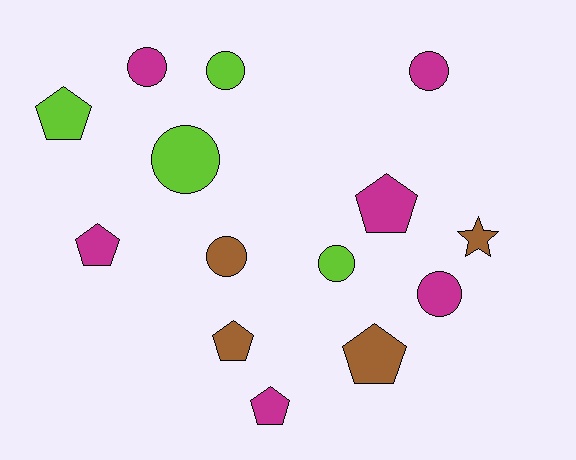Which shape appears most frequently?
Circle, with 7 objects.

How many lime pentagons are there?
There is 1 lime pentagon.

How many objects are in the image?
There are 14 objects.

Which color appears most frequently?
Magenta, with 6 objects.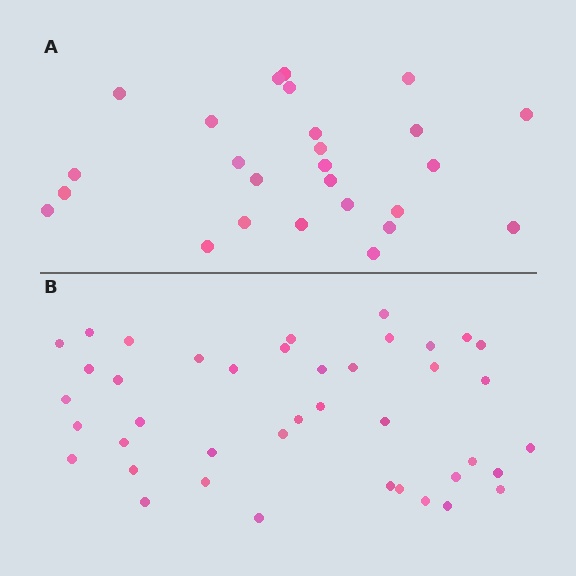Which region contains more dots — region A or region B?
Region B (the bottom region) has more dots.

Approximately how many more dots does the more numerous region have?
Region B has approximately 15 more dots than region A.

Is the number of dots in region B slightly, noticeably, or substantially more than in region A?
Region B has substantially more. The ratio is roughly 1.6 to 1.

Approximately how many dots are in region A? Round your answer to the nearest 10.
About 30 dots. (The exact count is 26, which rounds to 30.)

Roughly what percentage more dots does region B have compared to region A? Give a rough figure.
About 60% more.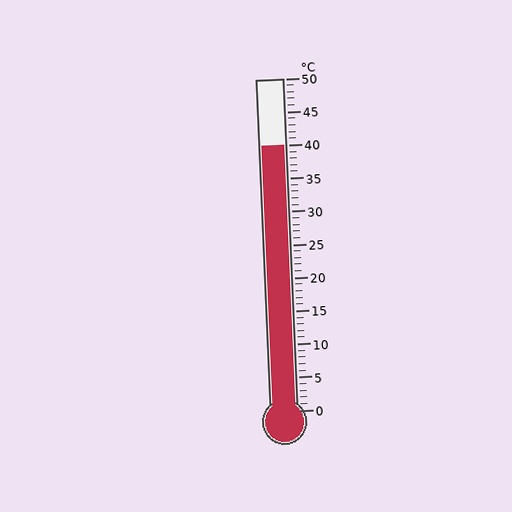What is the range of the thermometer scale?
The thermometer scale ranges from 0°C to 50°C.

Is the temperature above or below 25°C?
The temperature is above 25°C.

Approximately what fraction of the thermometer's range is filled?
The thermometer is filled to approximately 80% of its range.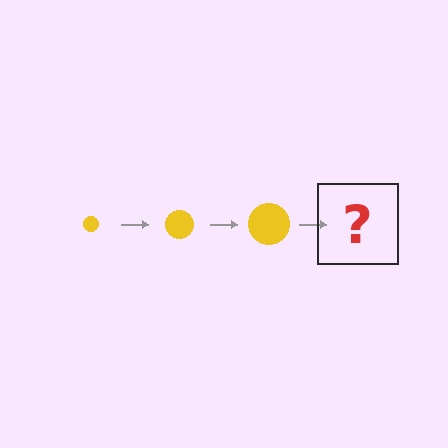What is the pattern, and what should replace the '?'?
The pattern is that the circle gets progressively larger each step. The '?' should be a yellow circle, larger than the previous one.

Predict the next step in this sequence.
The next step is a yellow circle, larger than the previous one.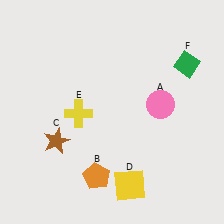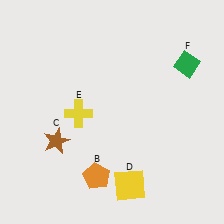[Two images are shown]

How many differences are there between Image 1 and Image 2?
There is 1 difference between the two images.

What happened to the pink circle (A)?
The pink circle (A) was removed in Image 2. It was in the top-right area of Image 1.